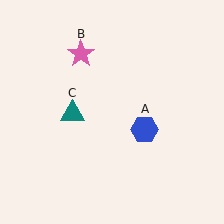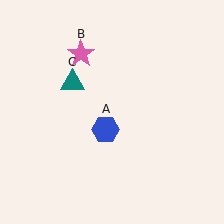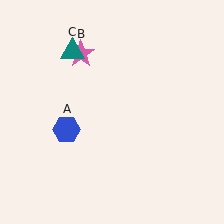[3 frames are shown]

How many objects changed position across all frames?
2 objects changed position: blue hexagon (object A), teal triangle (object C).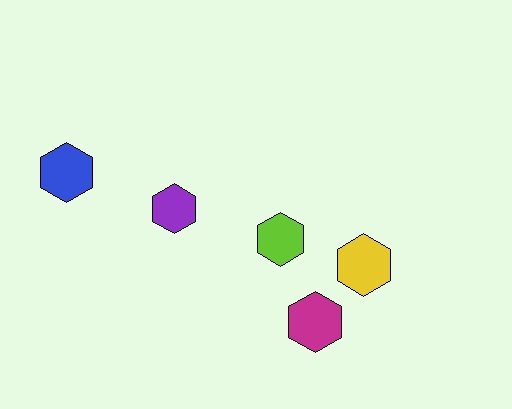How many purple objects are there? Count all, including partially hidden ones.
There is 1 purple object.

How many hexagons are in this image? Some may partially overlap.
There are 5 hexagons.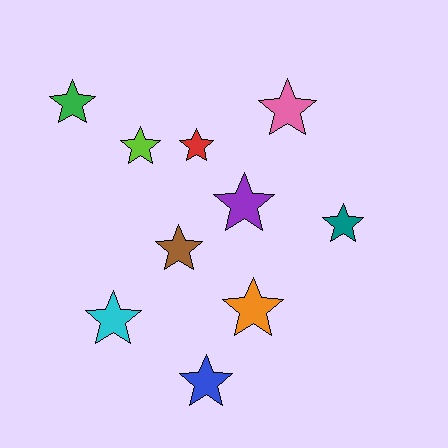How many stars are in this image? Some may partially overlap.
There are 10 stars.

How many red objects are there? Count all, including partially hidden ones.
There is 1 red object.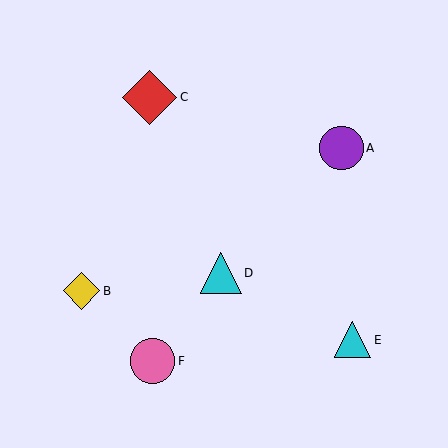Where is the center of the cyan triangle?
The center of the cyan triangle is at (221, 273).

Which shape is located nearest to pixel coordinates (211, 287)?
The cyan triangle (labeled D) at (221, 273) is nearest to that location.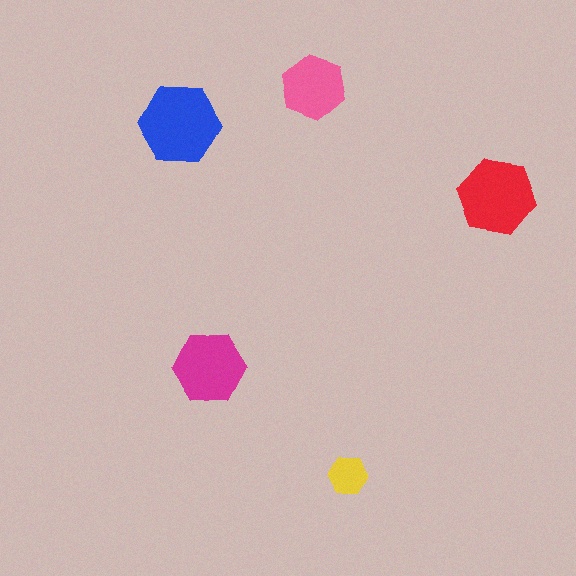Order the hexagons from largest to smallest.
the blue one, the red one, the magenta one, the pink one, the yellow one.